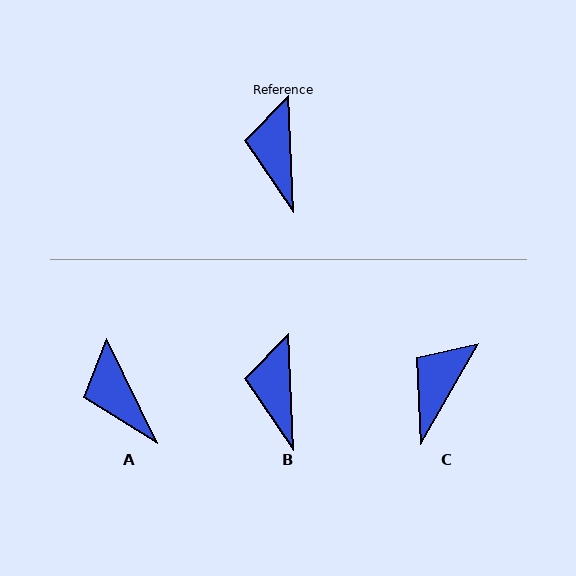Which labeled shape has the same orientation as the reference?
B.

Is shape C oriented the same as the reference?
No, it is off by about 32 degrees.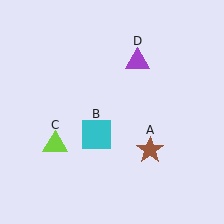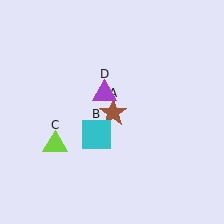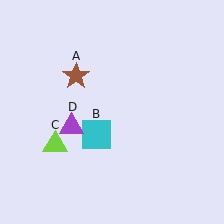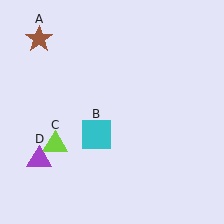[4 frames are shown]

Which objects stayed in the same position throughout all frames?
Cyan square (object B) and lime triangle (object C) remained stationary.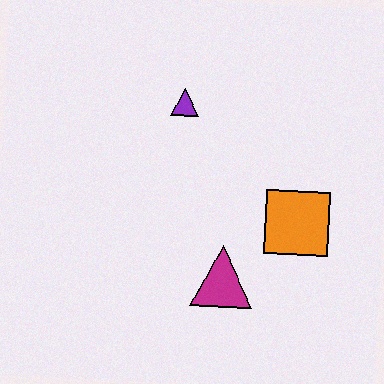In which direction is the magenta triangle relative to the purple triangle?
The magenta triangle is below the purple triangle.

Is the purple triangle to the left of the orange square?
Yes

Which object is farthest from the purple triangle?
The magenta triangle is farthest from the purple triangle.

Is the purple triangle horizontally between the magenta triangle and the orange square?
No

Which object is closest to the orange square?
The magenta triangle is closest to the orange square.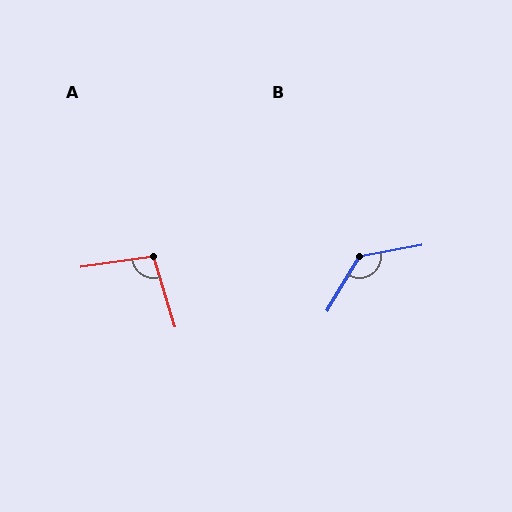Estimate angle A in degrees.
Approximately 99 degrees.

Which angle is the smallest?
A, at approximately 99 degrees.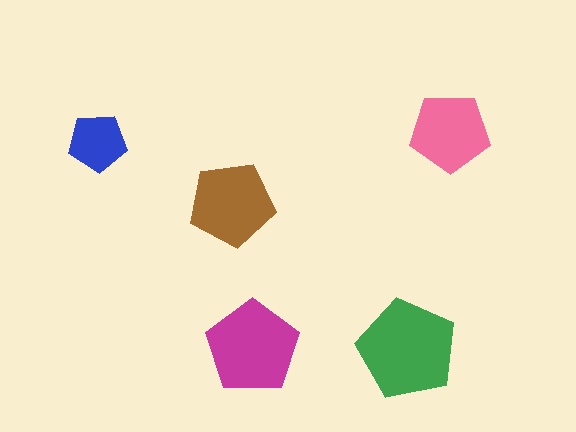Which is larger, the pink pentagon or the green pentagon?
The green one.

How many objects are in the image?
There are 5 objects in the image.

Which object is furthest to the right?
The pink pentagon is rightmost.